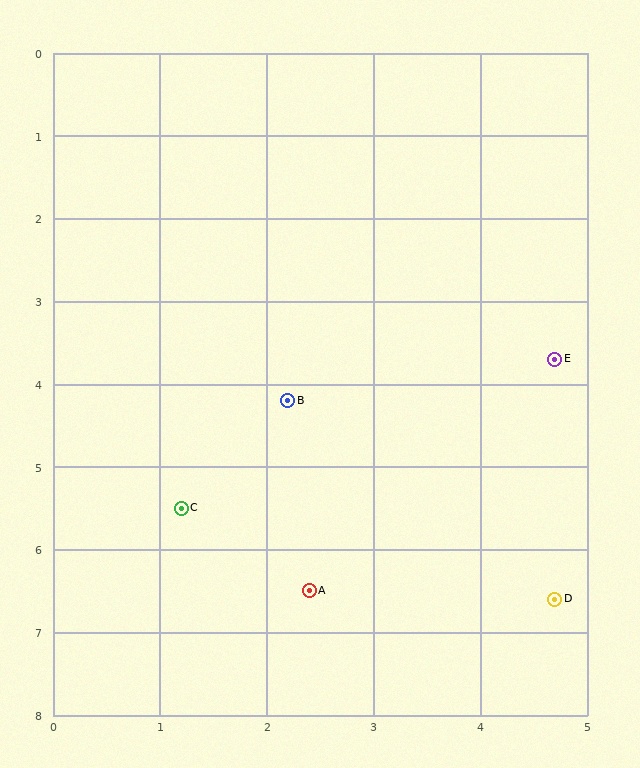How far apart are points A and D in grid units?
Points A and D are about 2.3 grid units apart.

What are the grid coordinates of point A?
Point A is at approximately (2.4, 6.5).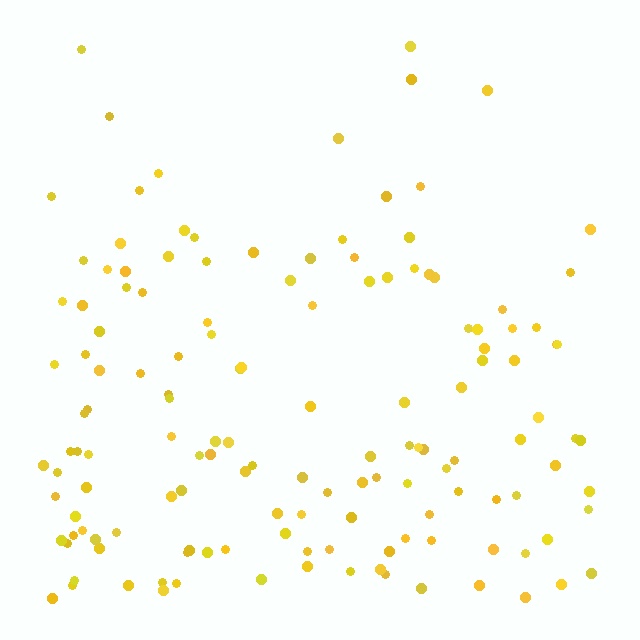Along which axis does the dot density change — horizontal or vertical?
Vertical.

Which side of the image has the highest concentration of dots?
The bottom.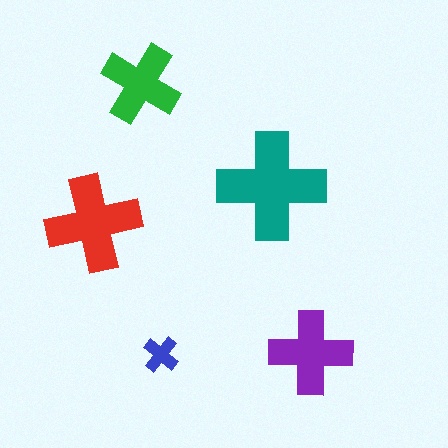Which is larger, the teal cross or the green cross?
The teal one.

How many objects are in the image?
There are 5 objects in the image.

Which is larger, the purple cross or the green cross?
The purple one.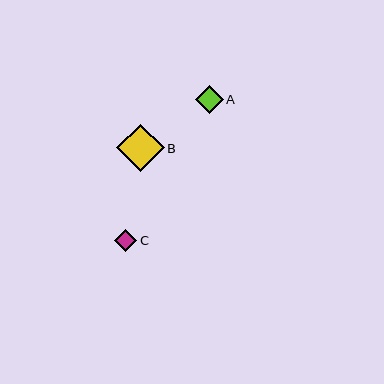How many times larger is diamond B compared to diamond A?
Diamond B is approximately 1.7 times the size of diamond A.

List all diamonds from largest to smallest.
From largest to smallest: B, A, C.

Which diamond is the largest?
Diamond B is the largest with a size of approximately 47 pixels.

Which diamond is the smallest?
Diamond C is the smallest with a size of approximately 22 pixels.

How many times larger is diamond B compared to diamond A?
Diamond B is approximately 1.7 times the size of diamond A.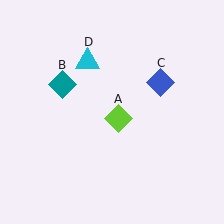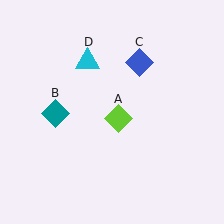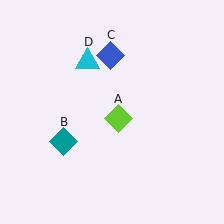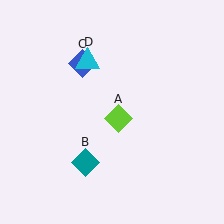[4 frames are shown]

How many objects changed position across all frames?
2 objects changed position: teal diamond (object B), blue diamond (object C).